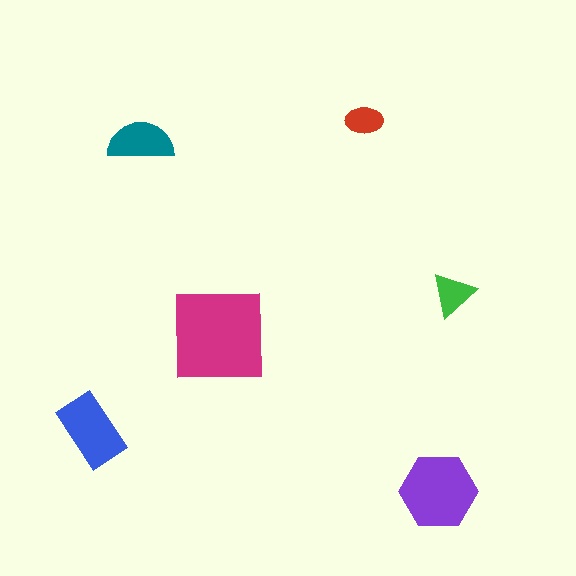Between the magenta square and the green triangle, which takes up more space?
The magenta square.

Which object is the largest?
The magenta square.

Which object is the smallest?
The red ellipse.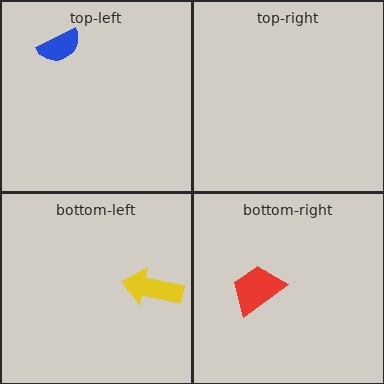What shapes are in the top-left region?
The blue semicircle.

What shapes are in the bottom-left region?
The yellow arrow.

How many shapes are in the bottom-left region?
1.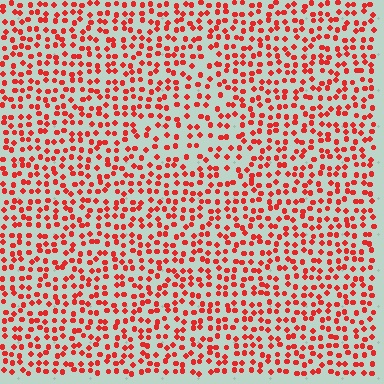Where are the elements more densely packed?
The elements are more densely packed outside the triangle boundary.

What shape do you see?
I see a triangle.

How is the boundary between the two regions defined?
The boundary is defined by a change in element density (approximately 1.4x ratio). All elements are the same color, size, and shape.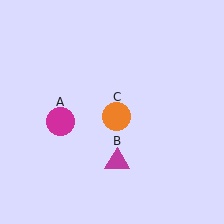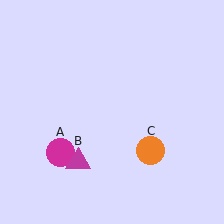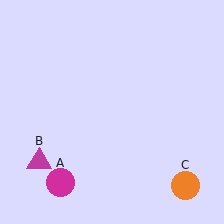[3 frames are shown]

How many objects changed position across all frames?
3 objects changed position: magenta circle (object A), magenta triangle (object B), orange circle (object C).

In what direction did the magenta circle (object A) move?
The magenta circle (object A) moved down.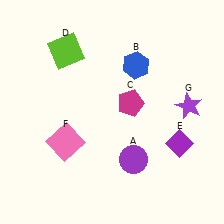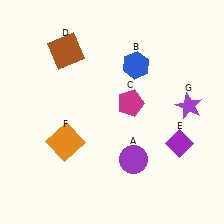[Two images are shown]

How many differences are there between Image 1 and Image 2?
There are 2 differences between the two images.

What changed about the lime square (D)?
In Image 1, D is lime. In Image 2, it changed to brown.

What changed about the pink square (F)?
In Image 1, F is pink. In Image 2, it changed to orange.